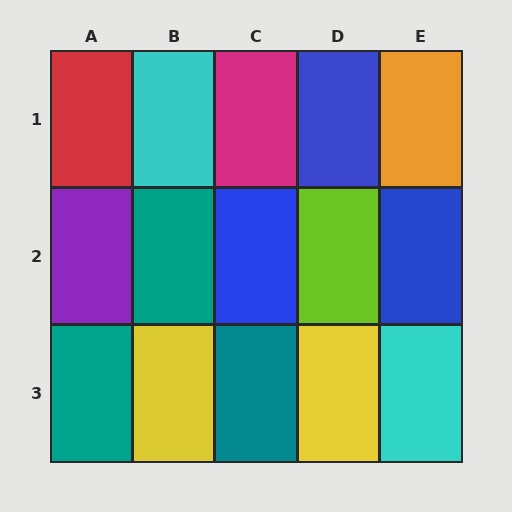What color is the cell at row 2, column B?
Teal.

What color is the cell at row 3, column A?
Teal.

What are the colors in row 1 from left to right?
Red, cyan, magenta, blue, orange.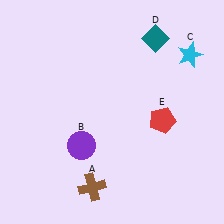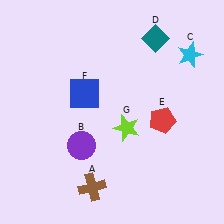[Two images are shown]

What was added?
A blue square (F), a lime star (G) were added in Image 2.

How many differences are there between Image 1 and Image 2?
There are 2 differences between the two images.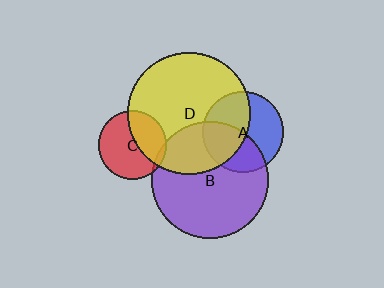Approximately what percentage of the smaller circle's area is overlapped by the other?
Approximately 50%.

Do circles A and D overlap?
Yes.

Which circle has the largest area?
Circle D (yellow).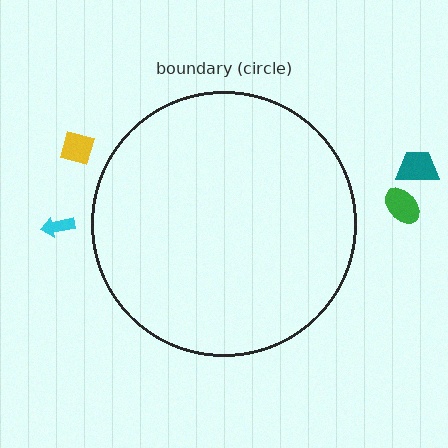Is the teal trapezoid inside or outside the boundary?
Outside.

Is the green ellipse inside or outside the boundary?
Outside.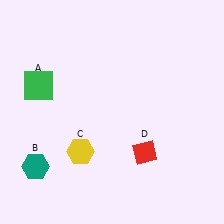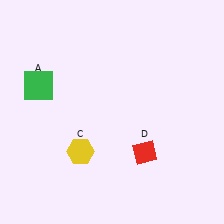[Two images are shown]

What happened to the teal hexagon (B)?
The teal hexagon (B) was removed in Image 2. It was in the bottom-left area of Image 1.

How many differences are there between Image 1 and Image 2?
There is 1 difference between the two images.